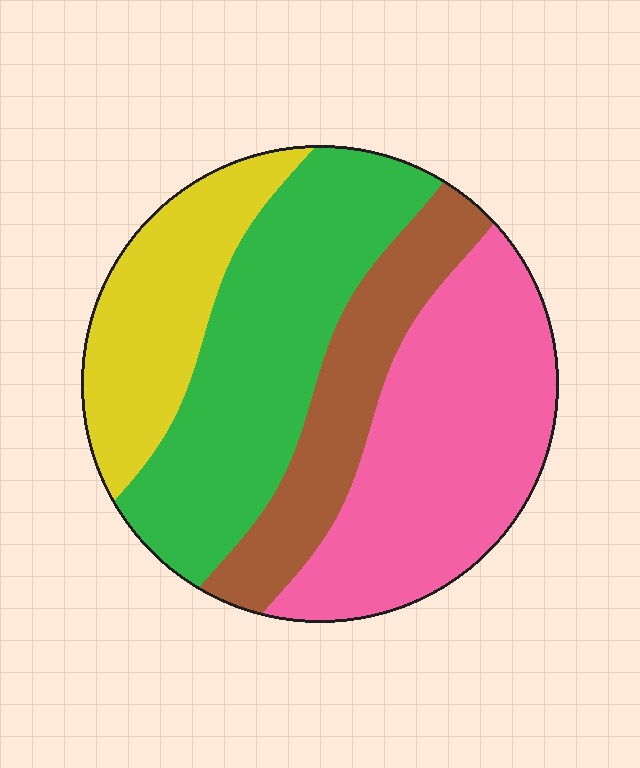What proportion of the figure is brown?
Brown covers around 15% of the figure.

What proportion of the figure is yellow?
Yellow covers about 20% of the figure.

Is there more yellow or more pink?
Pink.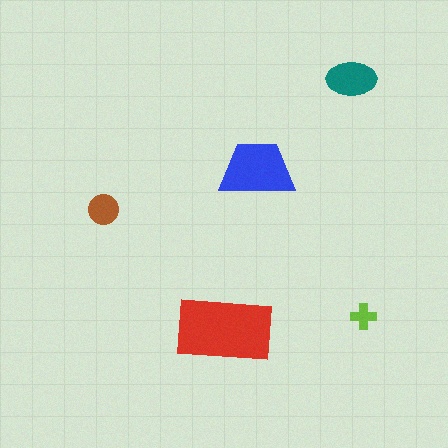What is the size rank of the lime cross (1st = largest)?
5th.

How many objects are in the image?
There are 5 objects in the image.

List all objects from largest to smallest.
The red rectangle, the blue trapezoid, the teal ellipse, the brown circle, the lime cross.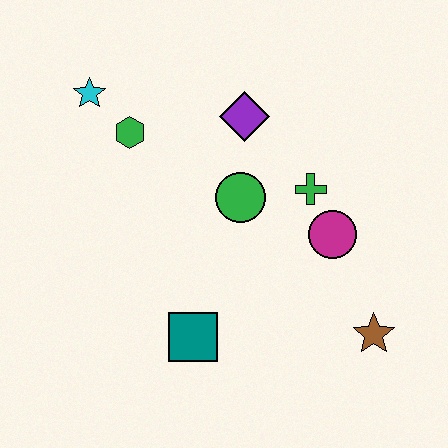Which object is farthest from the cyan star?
The brown star is farthest from the cyan star.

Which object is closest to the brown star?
The magenta circle is closest to the brown star.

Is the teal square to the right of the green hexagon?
Yes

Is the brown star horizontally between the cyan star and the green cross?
No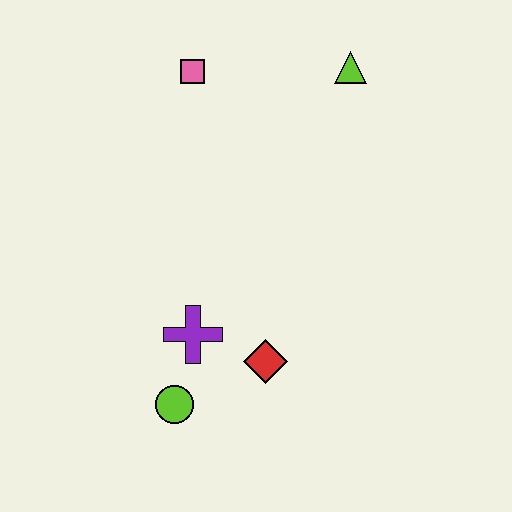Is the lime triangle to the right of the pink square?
Yes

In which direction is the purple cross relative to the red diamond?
The purple cross is to the left of the red diamond.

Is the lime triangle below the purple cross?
No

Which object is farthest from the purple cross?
The lime triangle is farthest from the purple cross.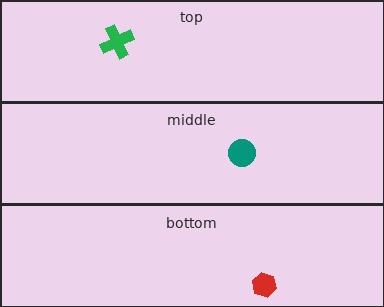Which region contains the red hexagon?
The bottom region.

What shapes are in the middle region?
The teal circle.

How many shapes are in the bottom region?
1.